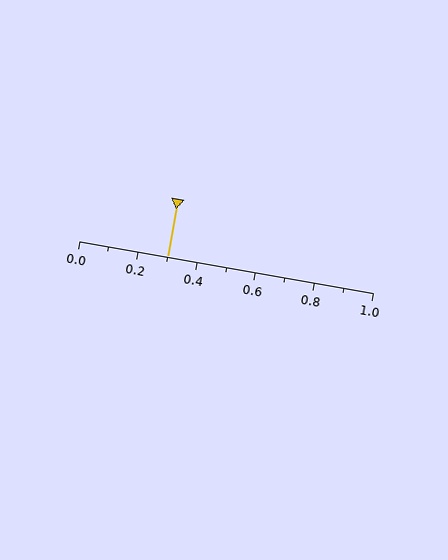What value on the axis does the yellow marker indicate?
The marker indicates approximately 0.3.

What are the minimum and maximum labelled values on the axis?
The axis runs from 0.0 to 1.0.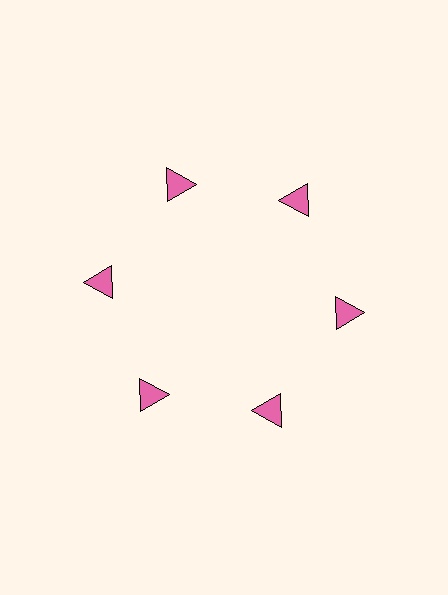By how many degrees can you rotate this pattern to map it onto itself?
The pattern maps onto itself every 60 degrees of rotation.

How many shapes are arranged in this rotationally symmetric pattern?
There are 6 shapes, arranged in 6 groups of 1.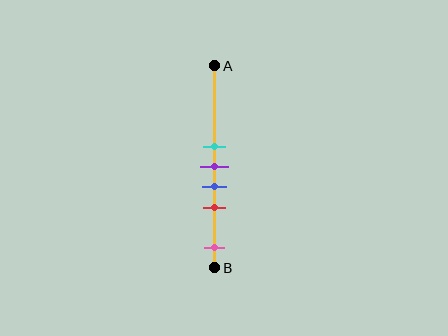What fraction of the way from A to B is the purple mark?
The purple mark is approximately 50% (0.5) of the way from A to B.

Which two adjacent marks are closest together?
The cyan and purple marks are the closest adjacent pair.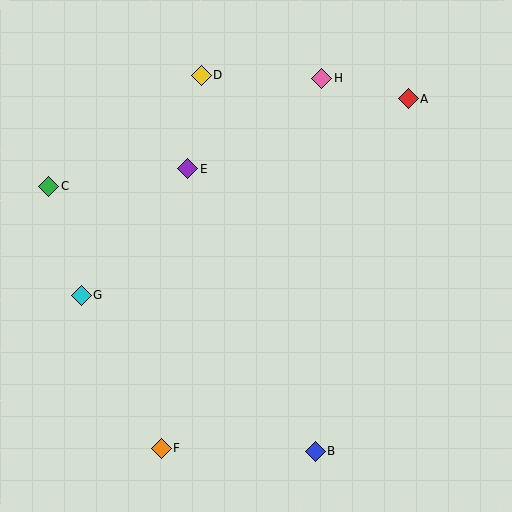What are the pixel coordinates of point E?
Point E is at (188, 169).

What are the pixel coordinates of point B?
Point B is at (315, 451).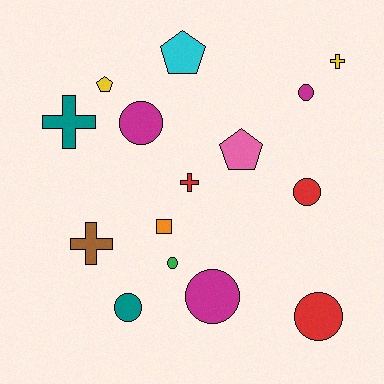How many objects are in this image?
There are 15 objects.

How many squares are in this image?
There is 1 square.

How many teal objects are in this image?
There are 2 teal objects.